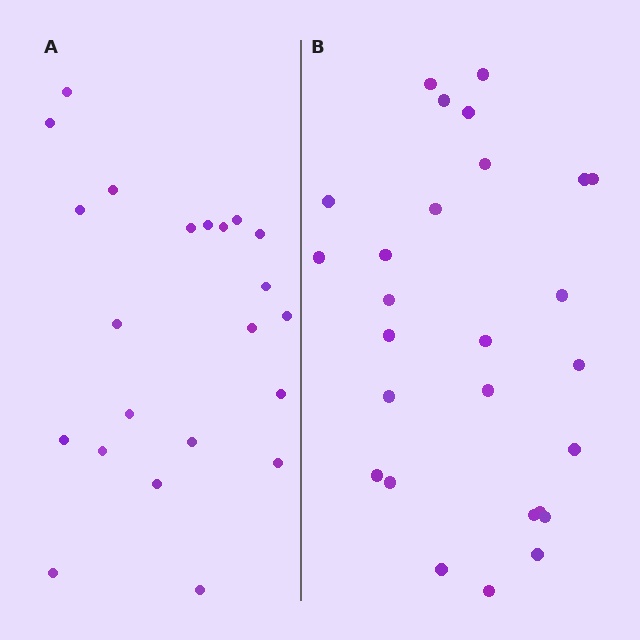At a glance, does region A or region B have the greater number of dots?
Region B (the right region) has more dots.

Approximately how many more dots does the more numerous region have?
Region B has about 5 more dots than region A.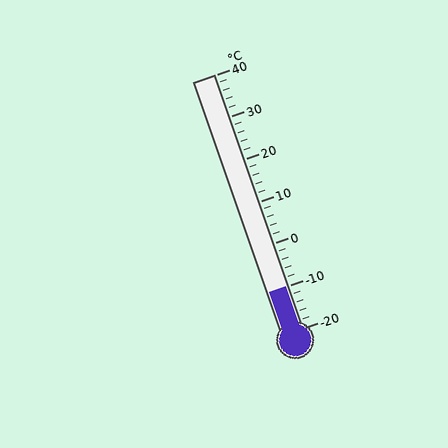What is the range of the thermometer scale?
The thermometer scale ranges from -20°C to 40°C.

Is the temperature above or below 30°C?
The temperature is below 30°C.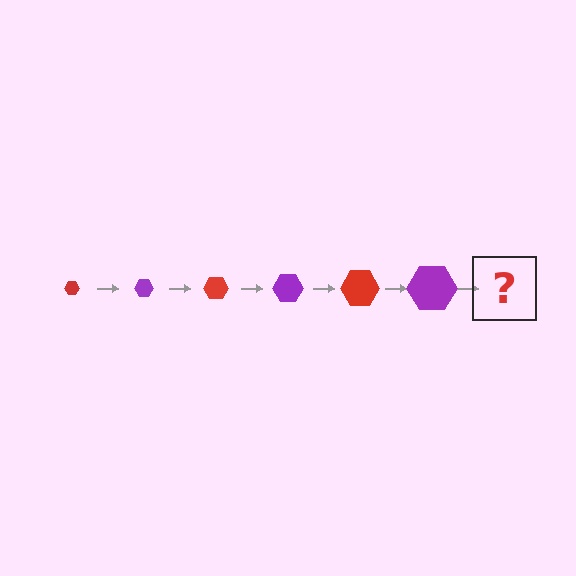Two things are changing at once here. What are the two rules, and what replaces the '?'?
The two rules are that the hexagon grows larger each step and the color cycles through red and purple. The '?' should be a red hexagon, larger than the previous one.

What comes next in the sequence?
The next element should be a red hexagon, larger than the previous one.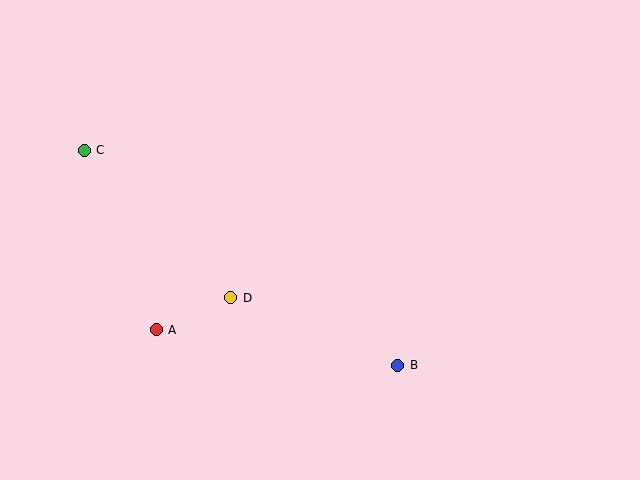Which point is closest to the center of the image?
Point D at (231, 298) is closest to the center.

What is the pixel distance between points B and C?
The distance between B and C is 380 pixels.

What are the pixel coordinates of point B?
Point B is at (398, 365).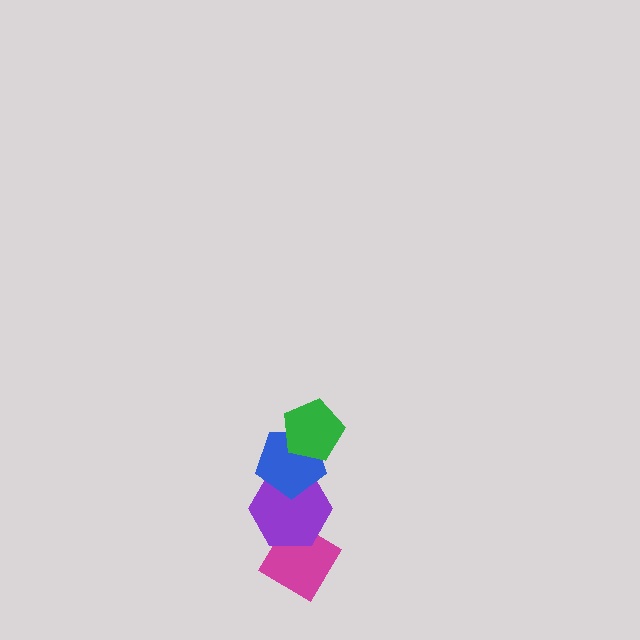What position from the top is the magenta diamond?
The magenta diamond is 4th from the top.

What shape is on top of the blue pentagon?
The green pentagon is on top of the blue pentagon.